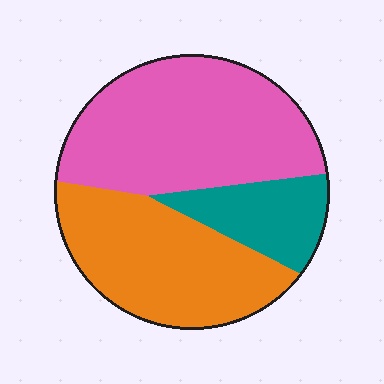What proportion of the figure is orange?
Orange covers 37% of the figure.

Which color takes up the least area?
Teal, at roughly 15%.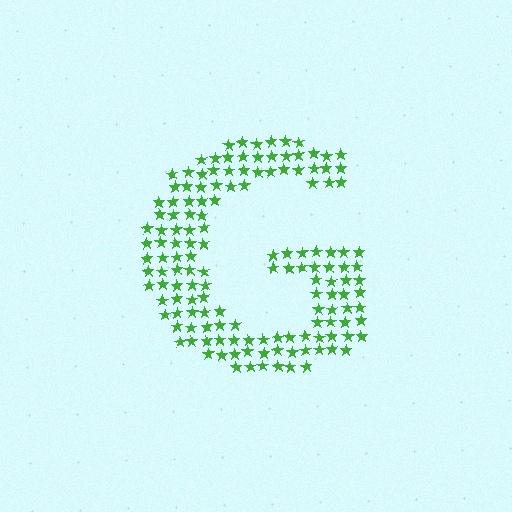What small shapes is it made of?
It is made of small stars.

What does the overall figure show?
The overall figure shows the letter G.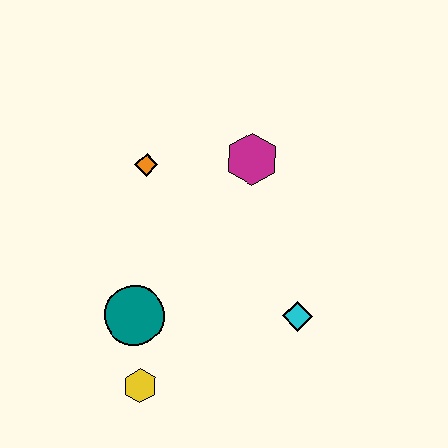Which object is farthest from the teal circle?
The magenta hexagon is farthest from the teal circle.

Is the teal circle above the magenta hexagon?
No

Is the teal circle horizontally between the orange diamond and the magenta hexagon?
No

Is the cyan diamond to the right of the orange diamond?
Yes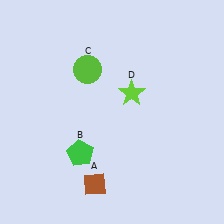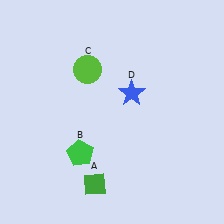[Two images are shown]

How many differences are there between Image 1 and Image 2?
There are 2 differences between the two images.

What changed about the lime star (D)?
In Image 1, D is lime. In Image 2, it changed to blue.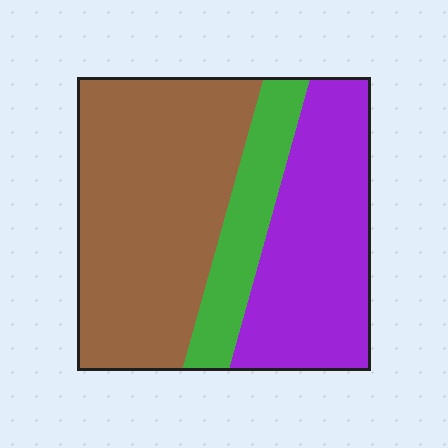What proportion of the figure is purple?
Purple covers around 35% of the figure.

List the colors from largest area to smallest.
From largest to smallest: brown, purple, green.